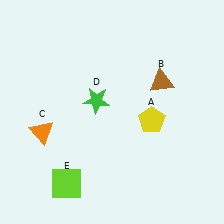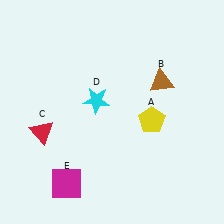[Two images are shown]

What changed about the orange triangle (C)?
In Image 1, C is orange. In Image 2, it changed to red.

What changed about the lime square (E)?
In Image 1, E is lime. In Image 2, it changed to magenta.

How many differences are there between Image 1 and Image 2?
There are 3 differences between the two images.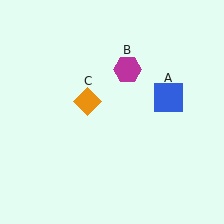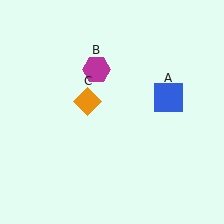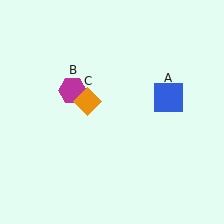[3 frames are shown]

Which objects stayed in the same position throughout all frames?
Blue square (object A) and orange diamond (object C) remained stationary.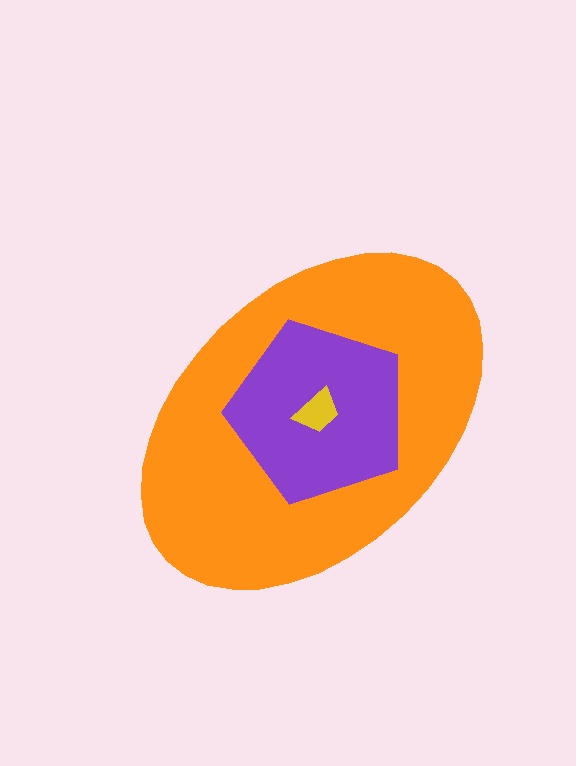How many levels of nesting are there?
3.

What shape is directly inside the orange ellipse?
The purple pentagon.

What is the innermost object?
The yellow trapezoid.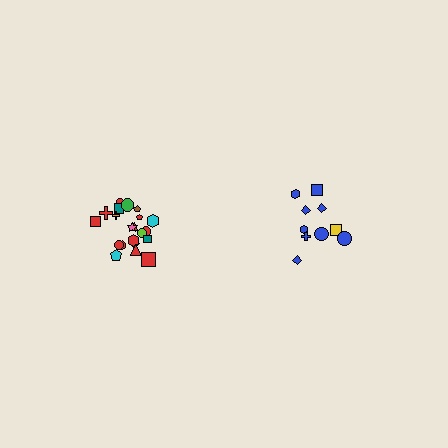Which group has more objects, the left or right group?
The left group.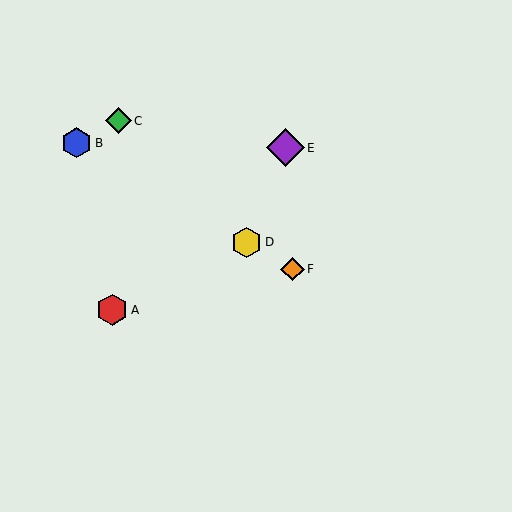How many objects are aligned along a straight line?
3 objects (B, D, F) are aligned along a straight line.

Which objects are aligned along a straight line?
Objects B, D, F are aligned along a straight line.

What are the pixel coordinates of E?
Object E is at (285, 148).